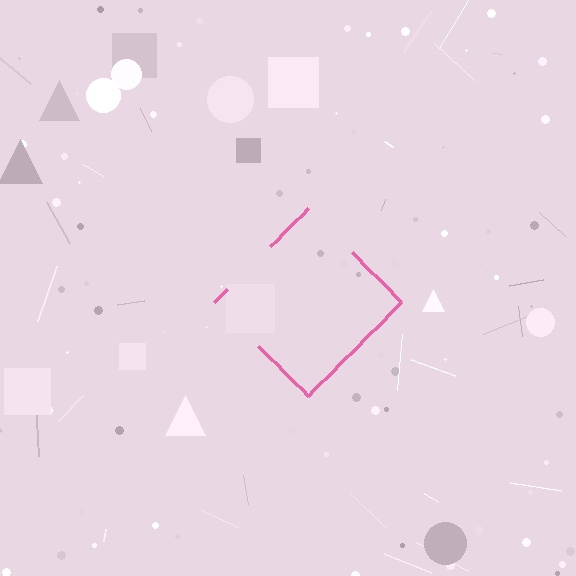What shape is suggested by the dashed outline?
The dashed outline suggests a diamond.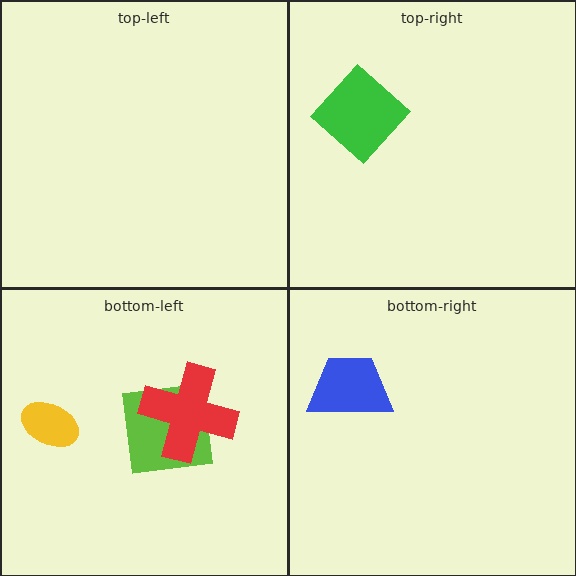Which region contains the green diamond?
The top-right region.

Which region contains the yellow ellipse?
The bottom-left region.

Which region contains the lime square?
The bottom-left region.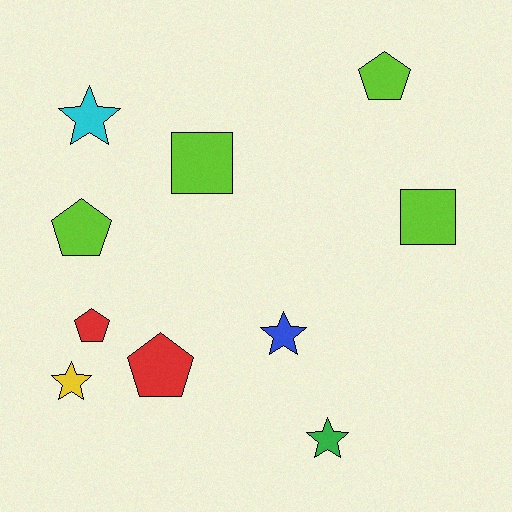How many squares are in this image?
There are 2 squares.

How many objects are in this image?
There are 10 objects.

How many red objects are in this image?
There are 2 red objects.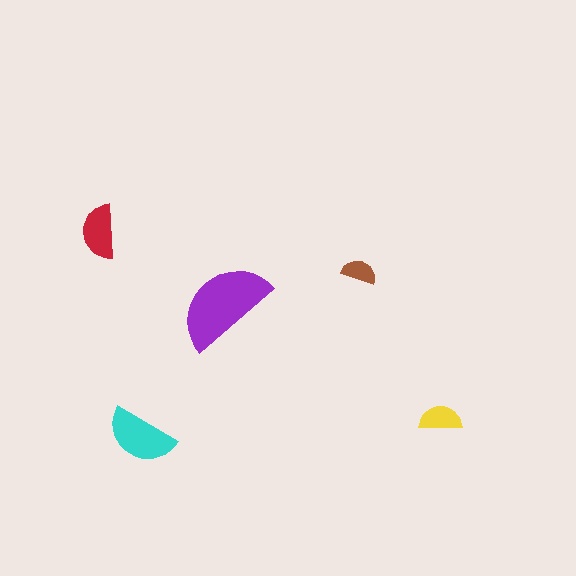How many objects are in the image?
There are 5 objects in the image.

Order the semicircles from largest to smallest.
the purple one, the cyan one, the red one, the yellow one, the brown one.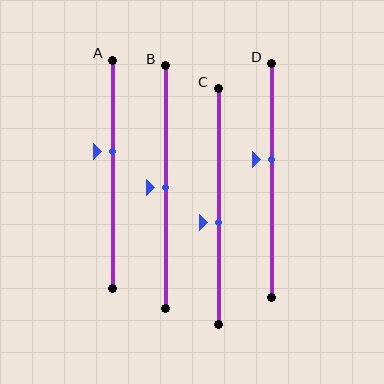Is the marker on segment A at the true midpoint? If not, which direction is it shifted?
No, the marker on segment A is shifted upward by about 10% of the segment length.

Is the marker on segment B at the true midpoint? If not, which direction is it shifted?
Yes, the marker on segment B is at the true midpoint.